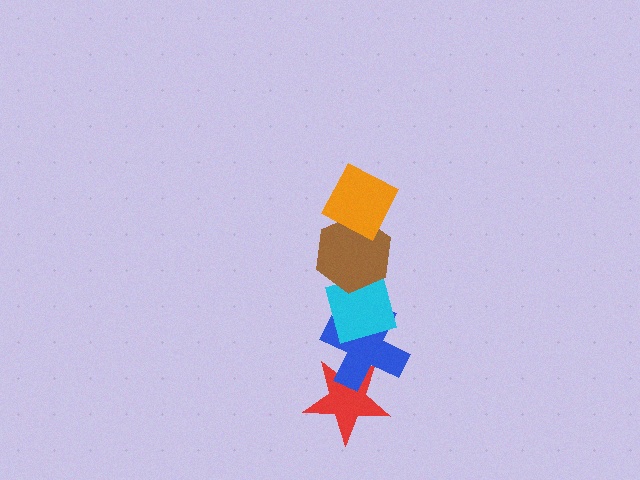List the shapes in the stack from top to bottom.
From top to bottom: the orange diamond, the brown hexagon, the cyan diamond, the blue cross, the red star.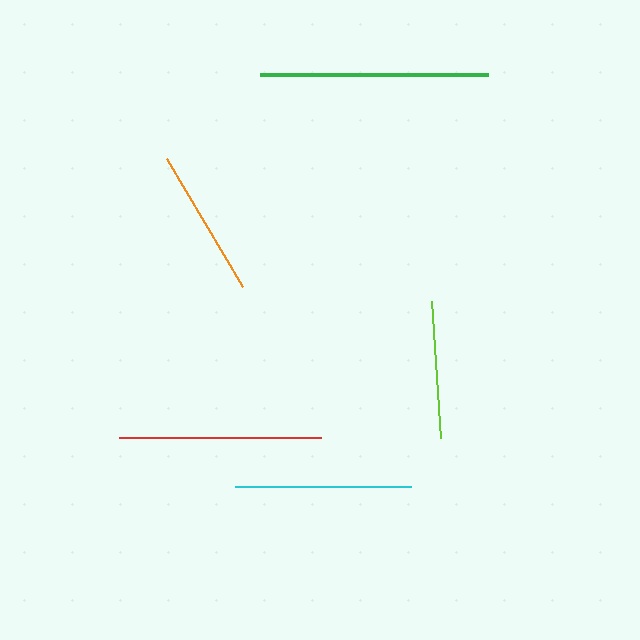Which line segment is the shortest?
The lime line is the shortest at approximately 137 pixels.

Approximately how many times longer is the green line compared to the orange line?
The green line is approximately 1.5 times the length of the orange line.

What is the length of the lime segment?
The lime segment is approximately 137 pixels long.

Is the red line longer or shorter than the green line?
The green line is longer than the red line.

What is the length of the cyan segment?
The cyan segment is approximately 176 pixels long.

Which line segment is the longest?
The green line is the longest at approximately 228 pixels.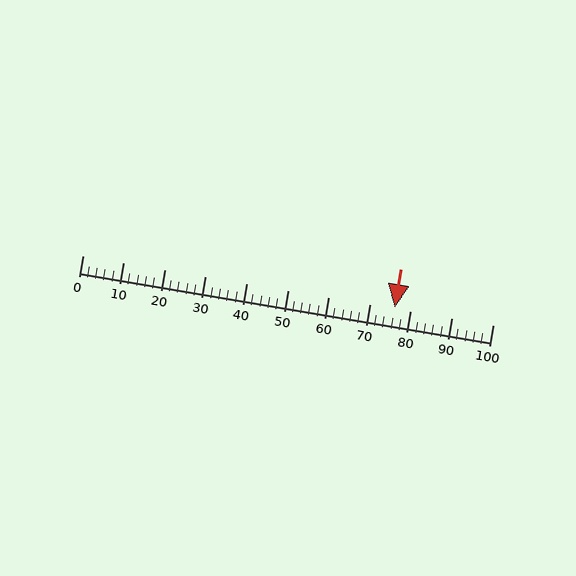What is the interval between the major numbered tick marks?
The major tick marks are spaced 10 units apart.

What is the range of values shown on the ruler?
The ruler shows values from 0 to 100.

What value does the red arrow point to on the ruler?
The red arrow points to approximately 76.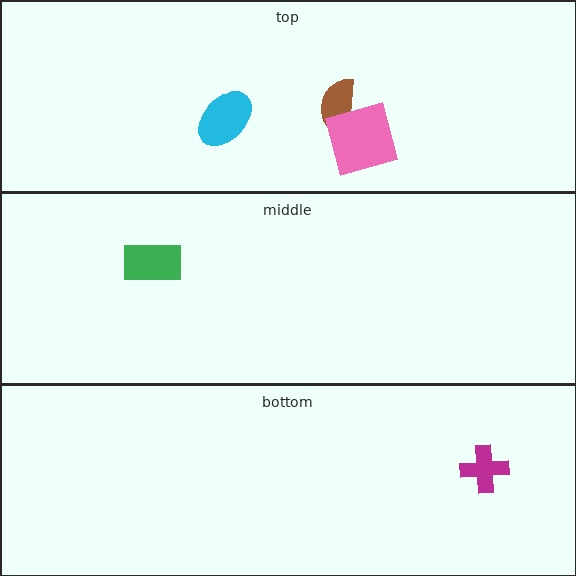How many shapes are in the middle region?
1.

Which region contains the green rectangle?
The middle region.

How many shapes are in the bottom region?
1.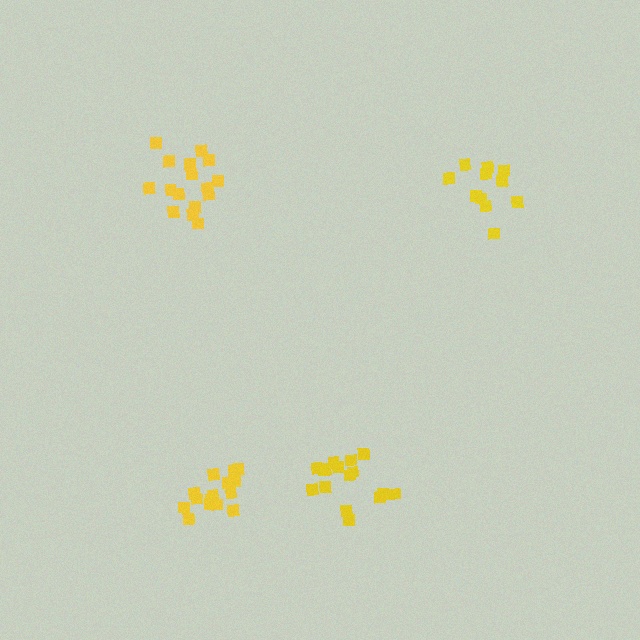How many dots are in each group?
Group 1: 16 dots, Group 2: 16 dots, Group 3: 11 dots, Group 4: 16 dots (59 total).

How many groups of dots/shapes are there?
There are 4 groups.